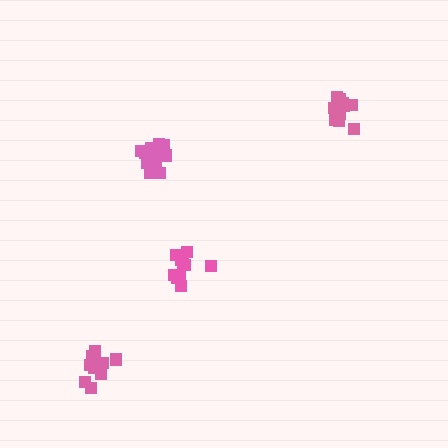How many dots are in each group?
Group 1: 11 dots, Group 2: 11 dots, Group 3: 10 dots, Group 4: 9 dots (41 total).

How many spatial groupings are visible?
There are 4 spatial groupings.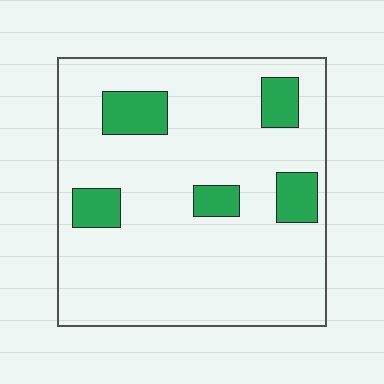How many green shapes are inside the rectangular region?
5.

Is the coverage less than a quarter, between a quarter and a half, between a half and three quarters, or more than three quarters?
Less than a quarter.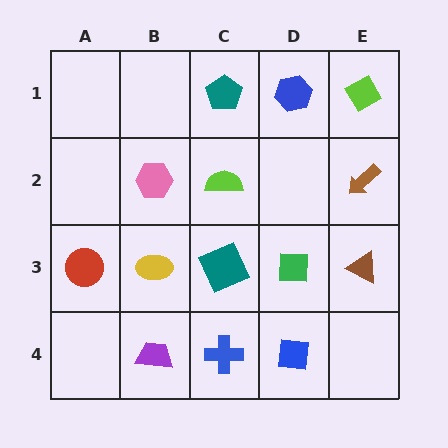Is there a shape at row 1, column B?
No, that cell is empty.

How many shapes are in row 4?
3 shapes.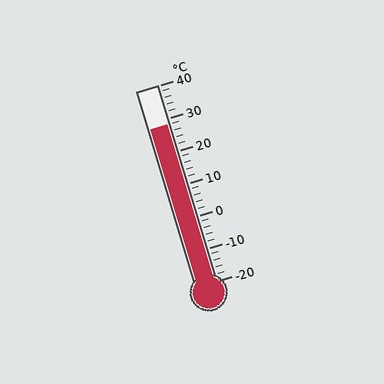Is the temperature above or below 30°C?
The temperature is below 30°C.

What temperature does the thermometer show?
The thermometer shows approximately 28°C.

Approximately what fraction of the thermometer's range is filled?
The thermometer is filled to approximately 80% of its range.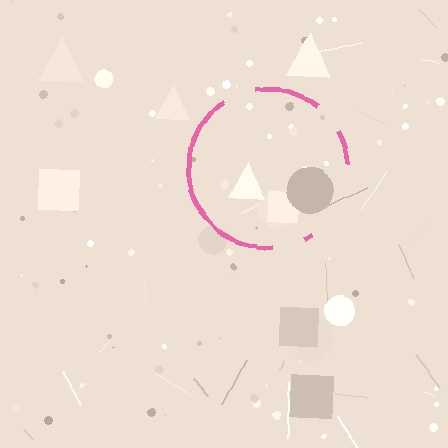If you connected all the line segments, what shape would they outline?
They would outline a circle.